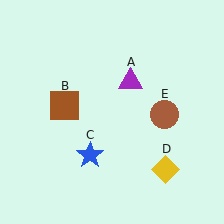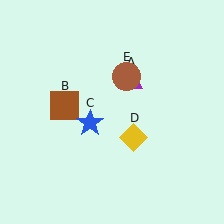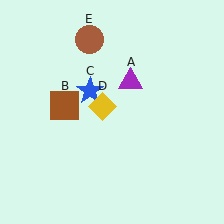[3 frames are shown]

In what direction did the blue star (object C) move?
The blue star (object C) moved up.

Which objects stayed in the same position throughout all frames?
Purple triangle (object A) and brown square (object B) remained stationary.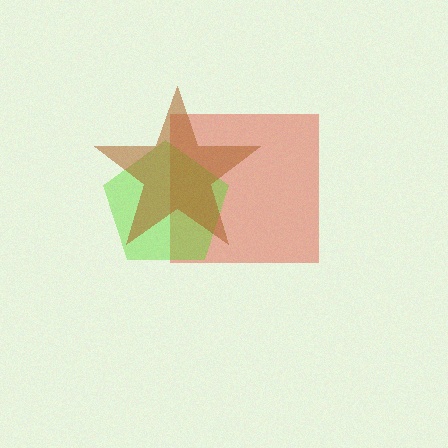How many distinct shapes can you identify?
There are 3 distinct shapes: a red square, a lime pentagon, a brown star.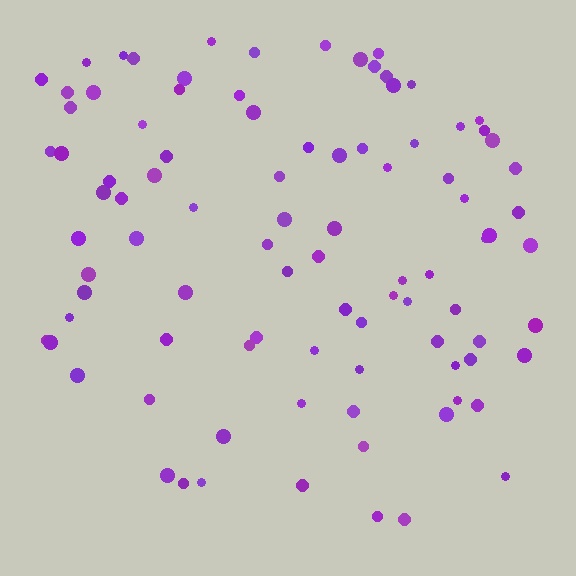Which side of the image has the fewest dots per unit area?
The bottom.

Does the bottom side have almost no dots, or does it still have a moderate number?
Still a moderate number, just noticeably fewer than the top.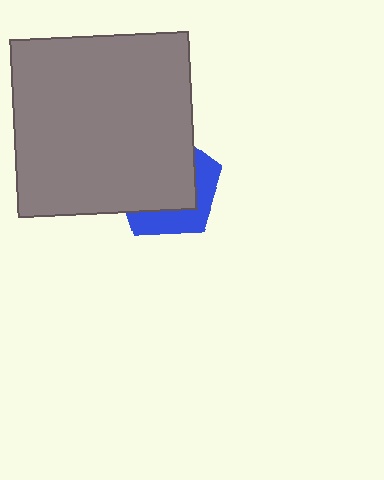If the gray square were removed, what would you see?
You would see the complete blue pentagon.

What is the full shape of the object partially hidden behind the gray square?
The partially hidden object is a blue pentagon.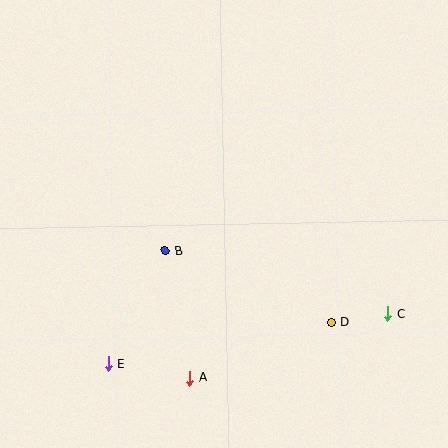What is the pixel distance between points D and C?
The distance between D and C is 57 pixels.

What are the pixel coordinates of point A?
Point A is at (190, 378).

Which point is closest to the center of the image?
Point B at (165, 251) is closest to the center.